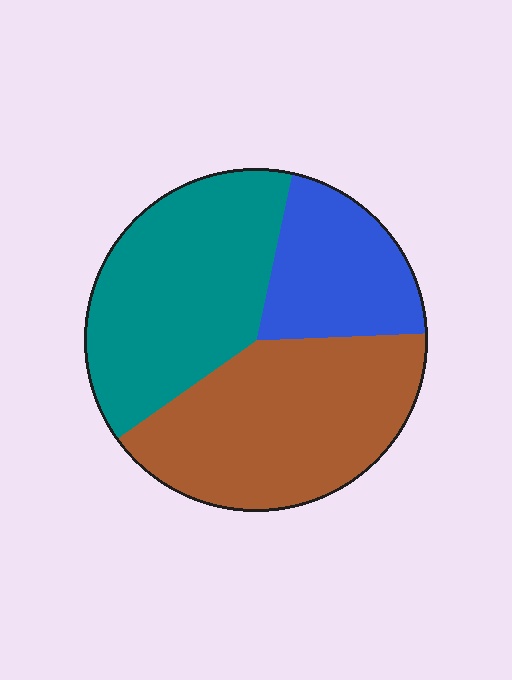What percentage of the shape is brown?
Brown takes up about two fifths (2/5) of the shape.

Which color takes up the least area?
Blue, at roughly 20%.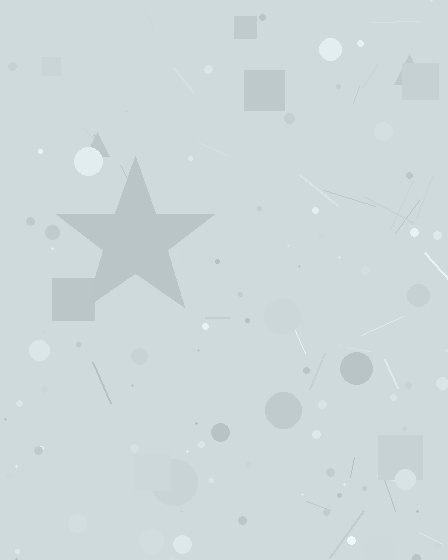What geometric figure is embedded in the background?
A star is embedded in the background.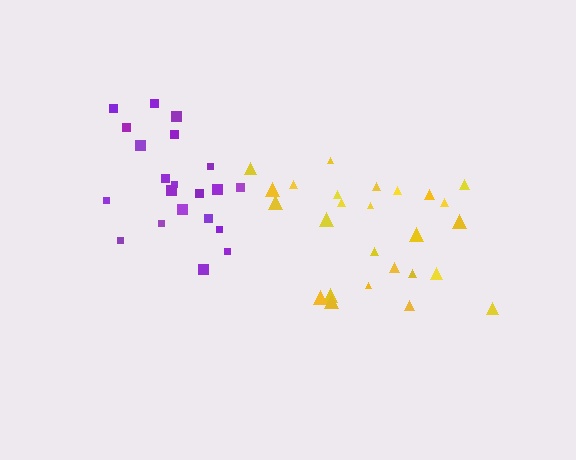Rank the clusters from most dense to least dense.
purple, yellow.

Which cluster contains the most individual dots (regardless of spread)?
Yellow (26).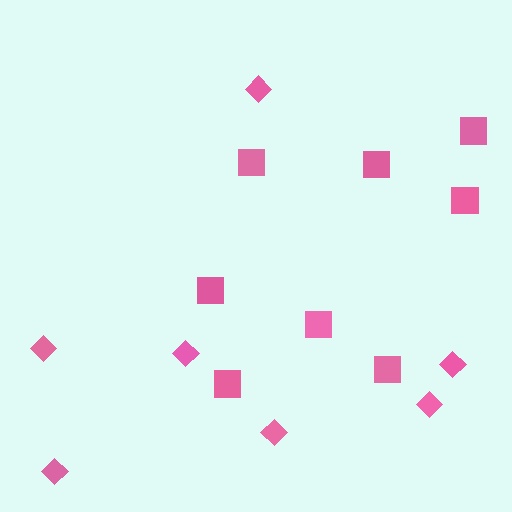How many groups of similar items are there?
There are 2 groups: one group of squares (8) and one group of diamonds (7).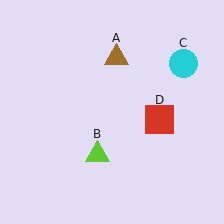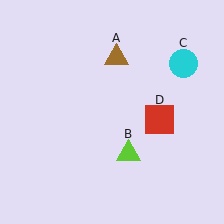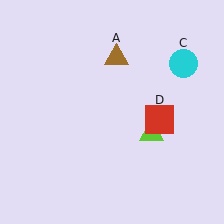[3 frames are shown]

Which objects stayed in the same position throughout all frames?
Brown triangle (object A) and cyan circle (object C) and red square (object D) remained stationary.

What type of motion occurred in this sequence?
The lime triangle (object B) rotated counterclockwise around the center of the scene.